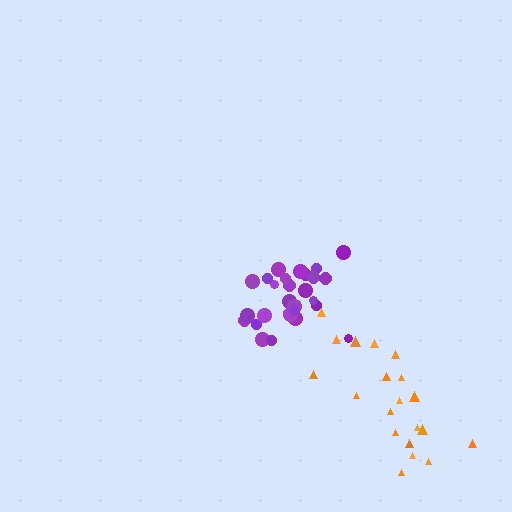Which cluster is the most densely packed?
Purple.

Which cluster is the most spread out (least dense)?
Orange.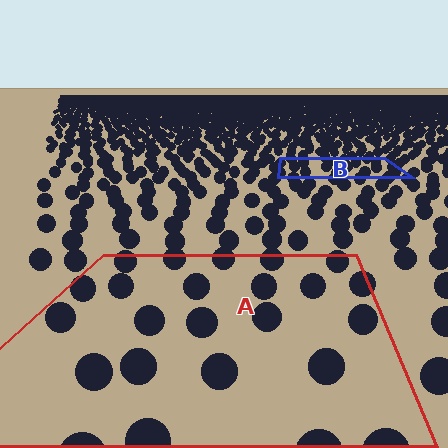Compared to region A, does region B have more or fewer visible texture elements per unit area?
Region B has more texture elements per unit area — they are packed more densely because it is farther away.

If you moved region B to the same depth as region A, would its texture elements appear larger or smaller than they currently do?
They would appear larger. At a closer depth, the same texture elements are projected at a bigger on-screen size.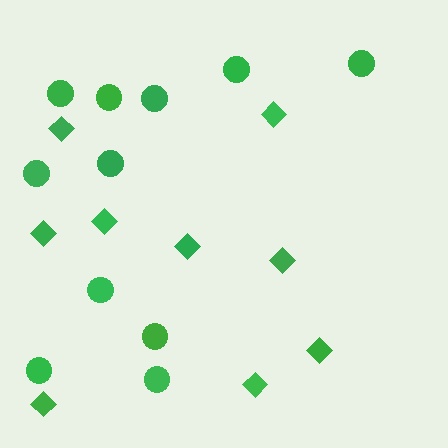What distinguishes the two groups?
There are 2 groups: one group of diamonds (9) and one group of circles (11).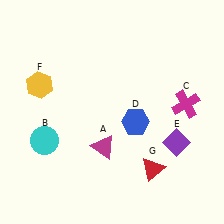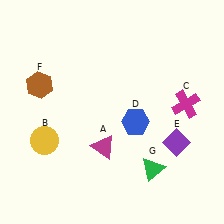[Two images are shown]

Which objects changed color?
B changed from cyan to yellow. F changed from yellow to brown. G changed from red to green.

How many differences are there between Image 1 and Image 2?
There are 3 differences between the two images.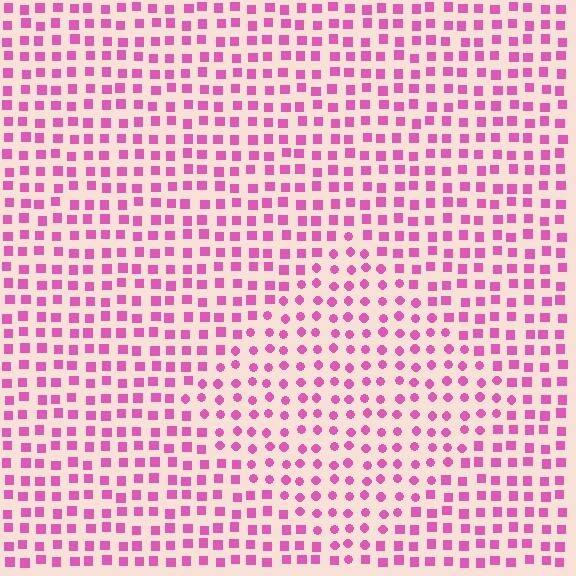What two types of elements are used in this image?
The image uses circles inside the diamond region and squares outside it.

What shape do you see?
I see a diamond.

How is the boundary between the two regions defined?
The boundary is defined by a change in element shape: circles inside vs. squares outside. All elements share the same color and spacing.